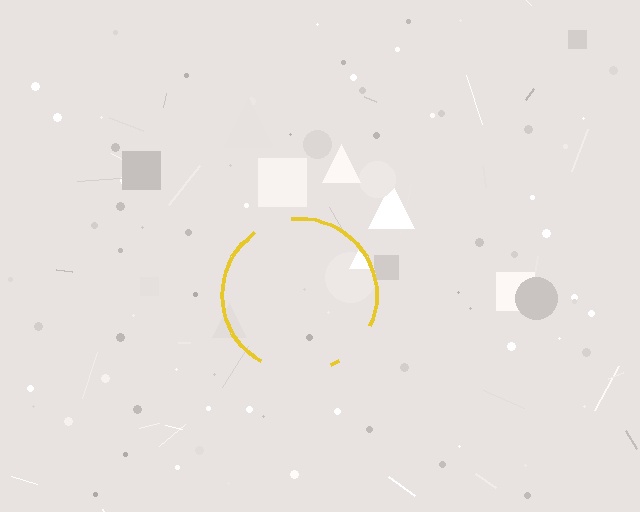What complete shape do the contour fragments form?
The contour fragments form a circle.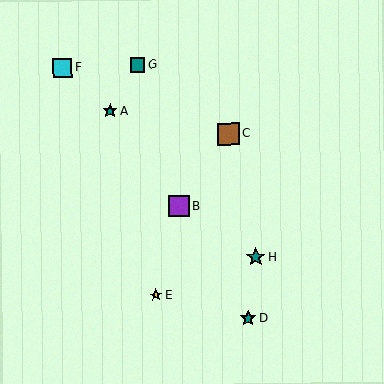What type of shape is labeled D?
Shape D is a teal star.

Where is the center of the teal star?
The center of the teal star is at (110, 111).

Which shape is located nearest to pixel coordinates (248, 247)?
The teal star (labeled H) at (256, 257) is nearest to that location.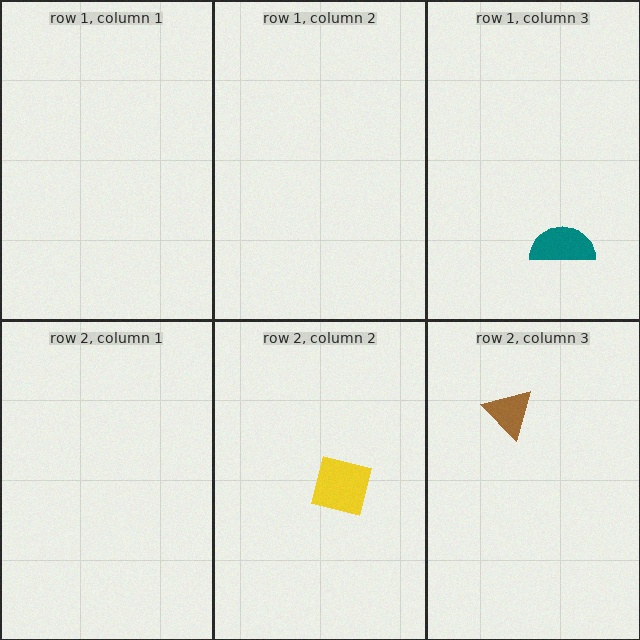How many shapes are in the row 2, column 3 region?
1.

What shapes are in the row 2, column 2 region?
The yellow square.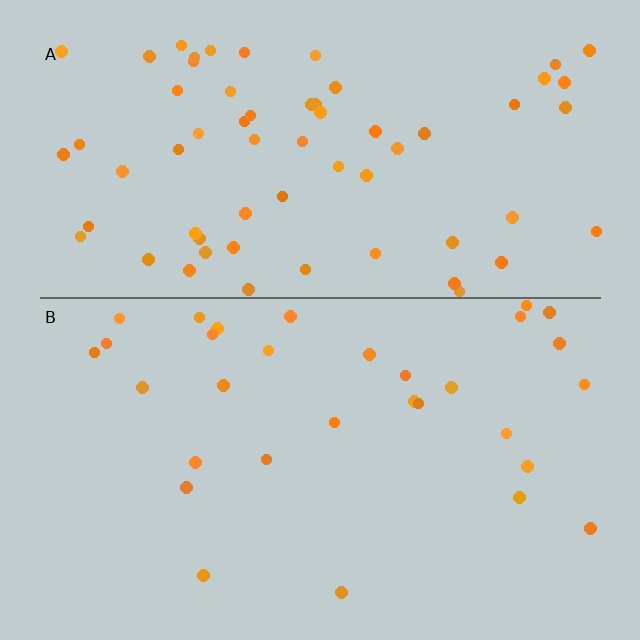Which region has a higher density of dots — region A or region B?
A (the top).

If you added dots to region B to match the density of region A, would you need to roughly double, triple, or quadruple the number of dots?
Approximately double.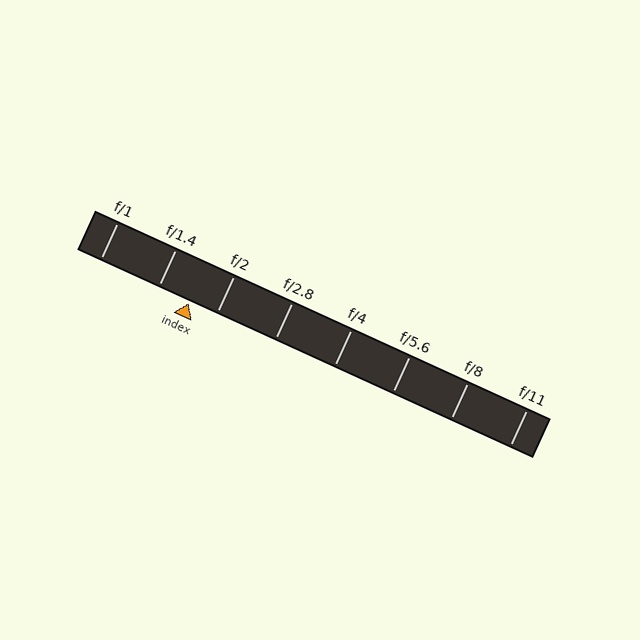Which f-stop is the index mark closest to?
The index mark is closest to f/2.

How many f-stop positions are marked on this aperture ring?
There are 8 f-stop positions marked.